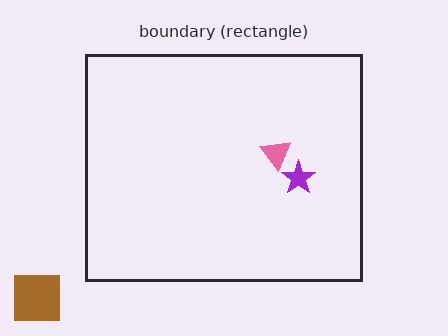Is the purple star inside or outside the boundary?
Inside.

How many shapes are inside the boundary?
2 inside, 1 outside.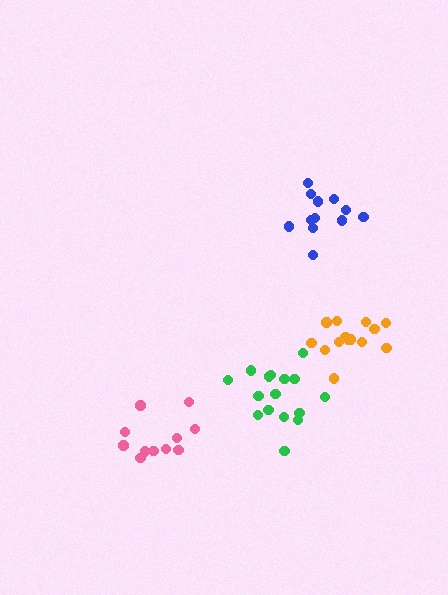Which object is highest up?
The blue cluster is topmost.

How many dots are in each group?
Group 1: 12 dots, Group 2: 16 dots, Group 3: 14 dots, Group 4: 11 dots (53 total).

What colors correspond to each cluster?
The clusters are colored: blue, green, orange, pink.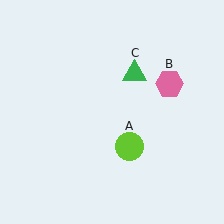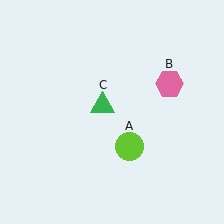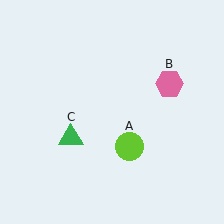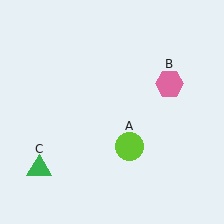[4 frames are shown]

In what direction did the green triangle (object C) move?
The green triangle (object C) moved down and to the left.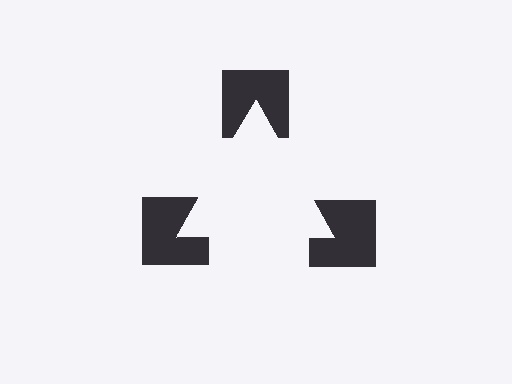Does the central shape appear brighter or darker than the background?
It typically appears slightly brighter than the background, even though no actual brightness change is drawn.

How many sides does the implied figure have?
3 sides.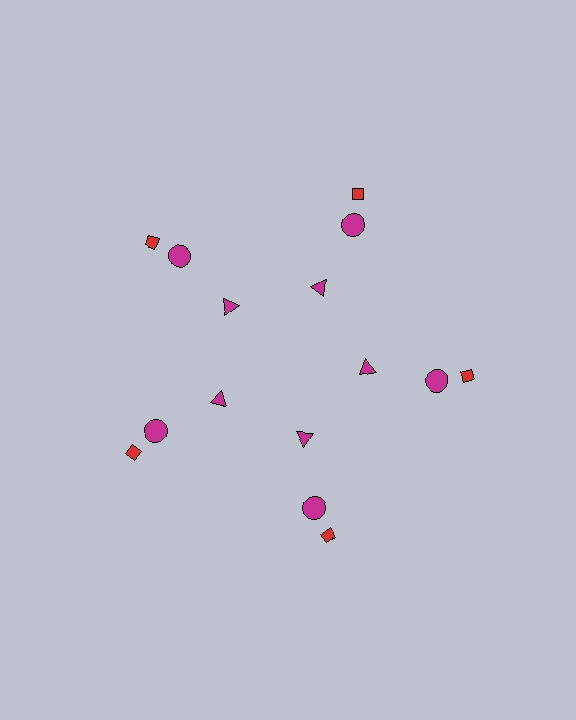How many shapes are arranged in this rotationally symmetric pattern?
There are 15 shapes, arranged in 5 groups of 3.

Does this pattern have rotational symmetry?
Yes, this pattern has 5-fold rotational symmetry. It looks the same after rotating 72 degrees around the center.